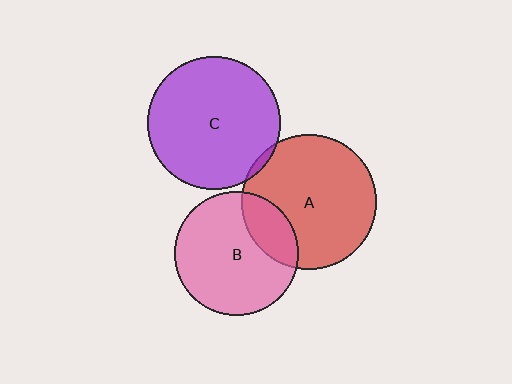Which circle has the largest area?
Circle A (red).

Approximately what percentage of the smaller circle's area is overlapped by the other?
Approximately 5%.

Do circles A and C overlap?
Yes.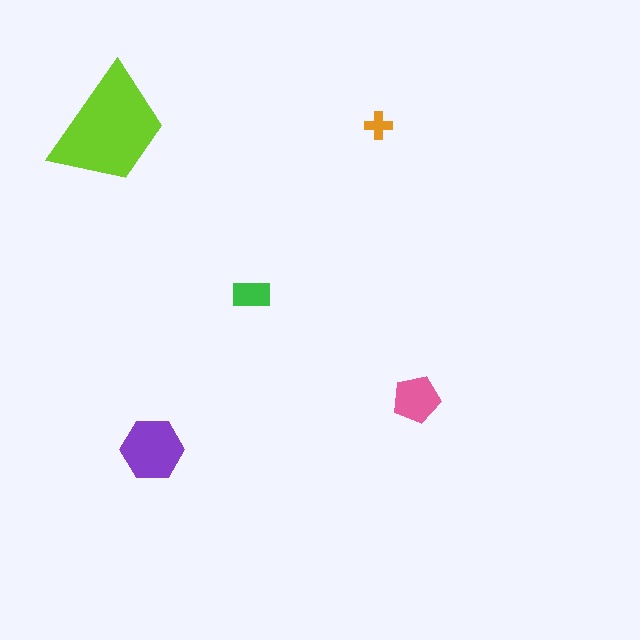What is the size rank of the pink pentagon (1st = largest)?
3rd.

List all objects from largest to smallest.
The lime trapezoid, the purple hexagon, the pink pentagon, the green rectangle, the orange cross.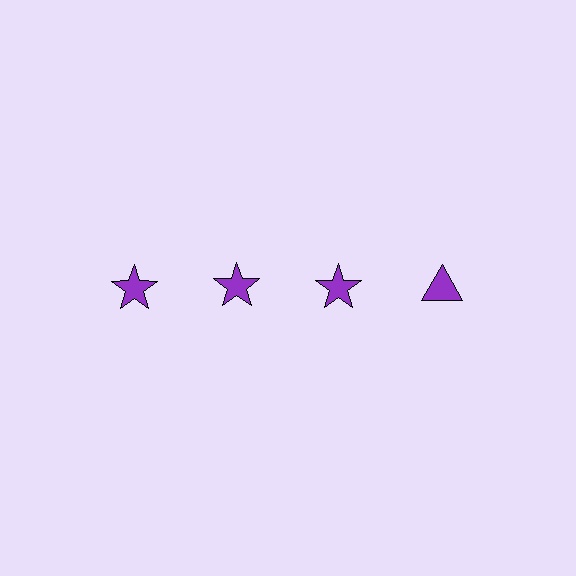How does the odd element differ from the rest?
It has a different shape: triangle instead of star.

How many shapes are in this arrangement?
There are 4 shapes arranged in a grid pattern.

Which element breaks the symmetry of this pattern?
The purple triangle in the top row, second from right column breaks the symmetry. All other shapes are purple stars.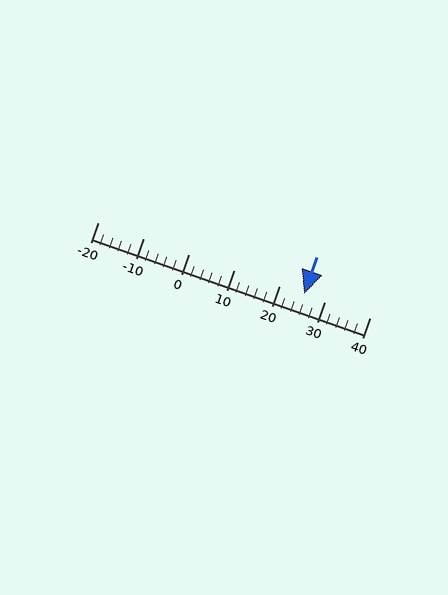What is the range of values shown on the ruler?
The ruler shows values from -20 to 40.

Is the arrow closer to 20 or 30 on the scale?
The arrow is closer to 30.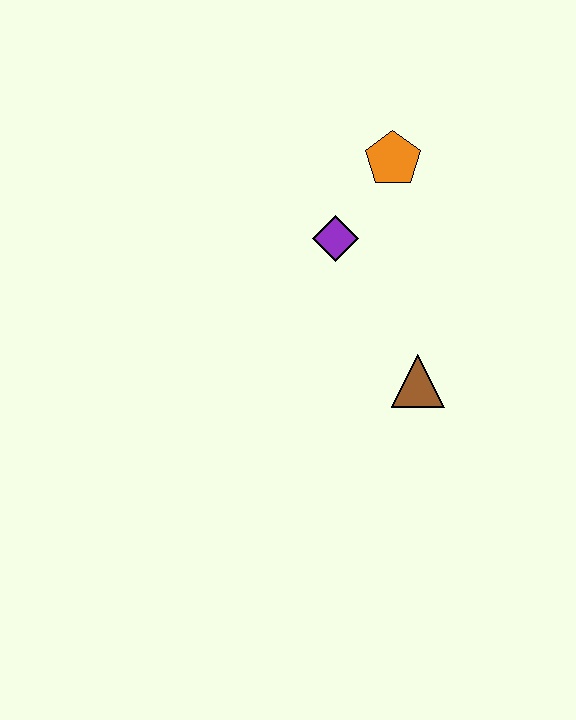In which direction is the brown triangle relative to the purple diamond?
The brown triangle is below the purple diamond.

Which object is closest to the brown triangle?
The purple diamond is closest to the brown triangle.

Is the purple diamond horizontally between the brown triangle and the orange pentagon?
No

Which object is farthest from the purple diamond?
The brown triangle is farthest from the purple diamond.